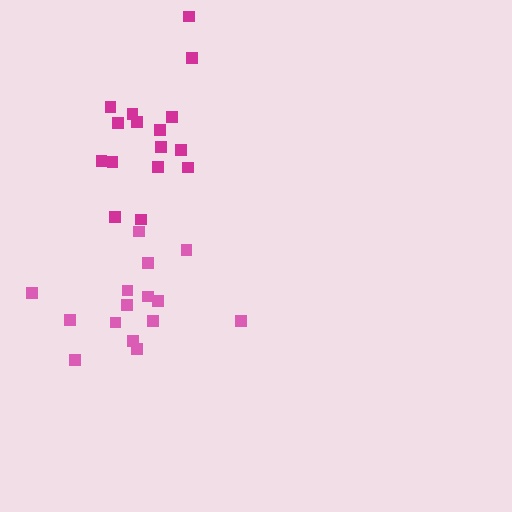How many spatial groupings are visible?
There are 2 spatial groupings.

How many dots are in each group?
Group 1: 15 dots, Group 2: 16 dots (31 total).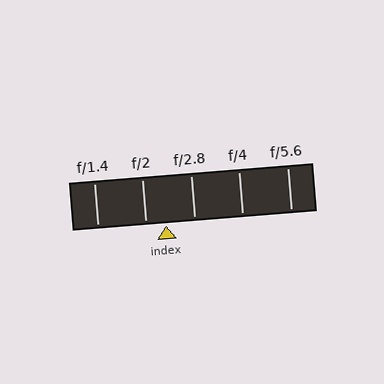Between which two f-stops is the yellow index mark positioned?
The index mark is between f/2 and f/2.8.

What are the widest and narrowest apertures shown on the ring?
The widest aperture shown is f/1.4 and the narrowest is f/5.6.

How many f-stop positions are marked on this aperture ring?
There are 5 f-stop positions marked.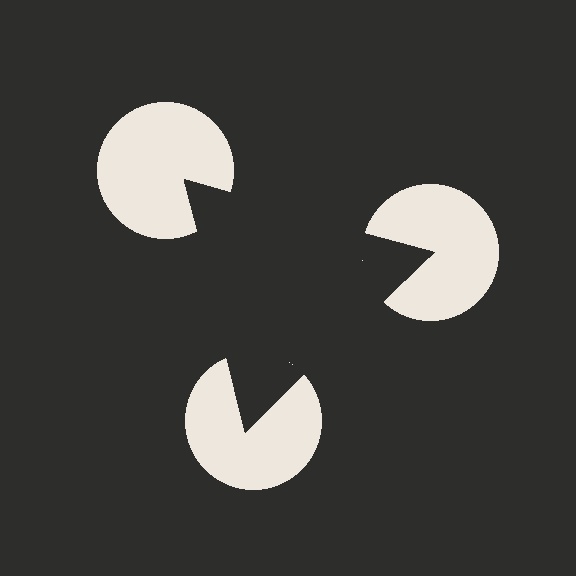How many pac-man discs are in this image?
There are 3 — one at each vertex of the illusory triangle.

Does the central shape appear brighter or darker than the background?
It typically appears slightly darker than the background, even though no actual brightness change is drawn.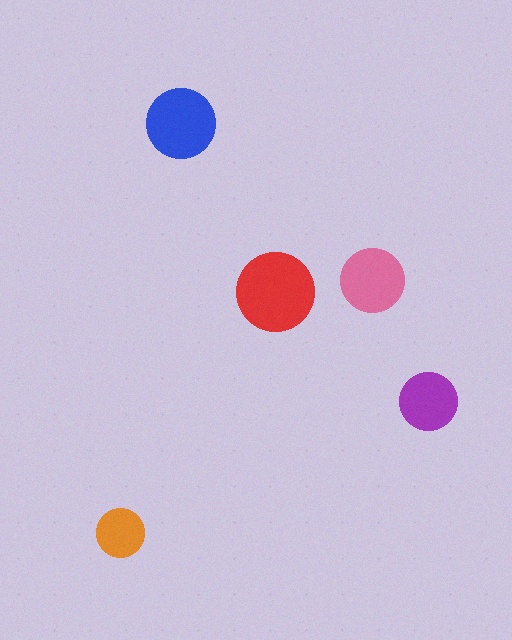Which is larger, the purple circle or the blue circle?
The blue one.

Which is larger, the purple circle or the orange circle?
The purple one.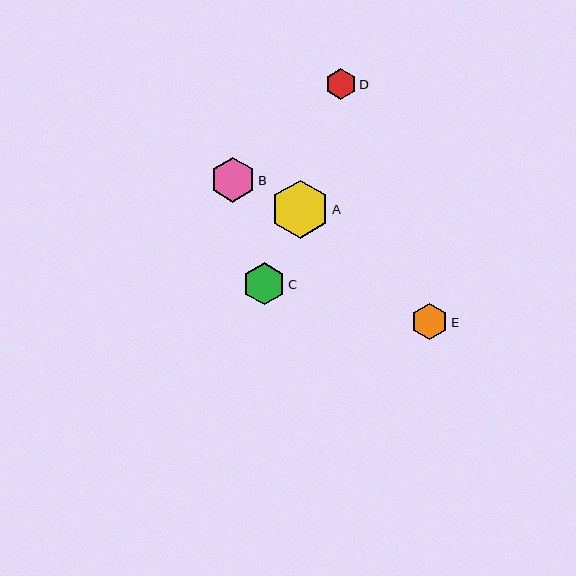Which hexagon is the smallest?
Hexagon D is the smallest with a size of approximately 31 pixels.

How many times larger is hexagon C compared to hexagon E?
Hexagon C is approximately 1.2 times the size of hexagon E.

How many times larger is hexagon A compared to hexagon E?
Hexagon A is approximately 1.6 times the size of hexagon E.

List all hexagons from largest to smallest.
From largest to smallest: A, B, C, E, D.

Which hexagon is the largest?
Hexagon A is the largest with a size of approximately 58 pixels.